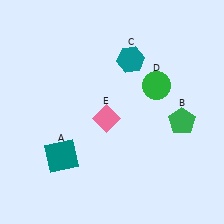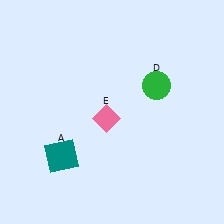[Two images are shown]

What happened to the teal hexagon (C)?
The teal hexagon (C) was removed in Image 2. It was in the top-right area of Image 1.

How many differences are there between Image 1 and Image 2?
There are 2 differences between the two images.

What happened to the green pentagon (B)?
The green pentagon (B) was removed in Image 2. It was in the bottom-right area of Image 1.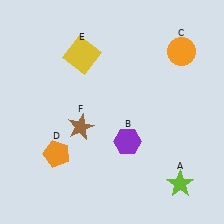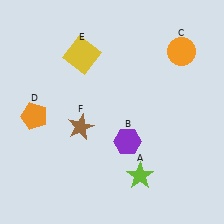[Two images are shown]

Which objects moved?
The objects that moved are: the lime star (A), the orange pentagon (D).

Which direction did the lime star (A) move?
The lime star (A) moved left.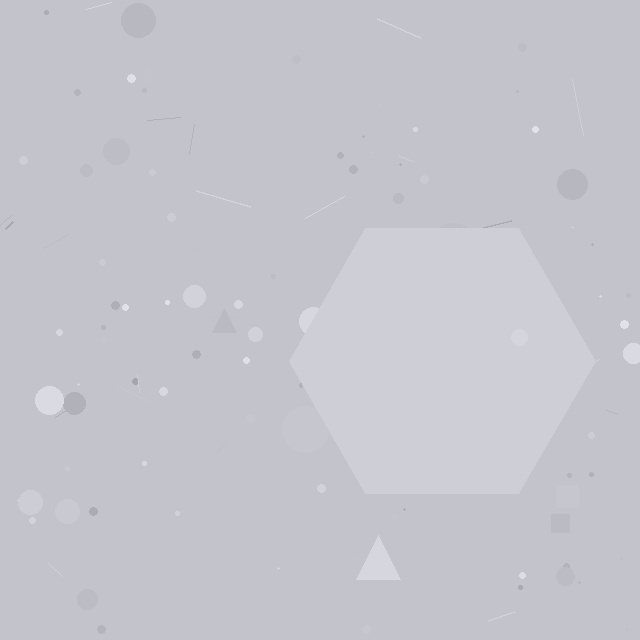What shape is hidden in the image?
A hexagon is hidden in the image.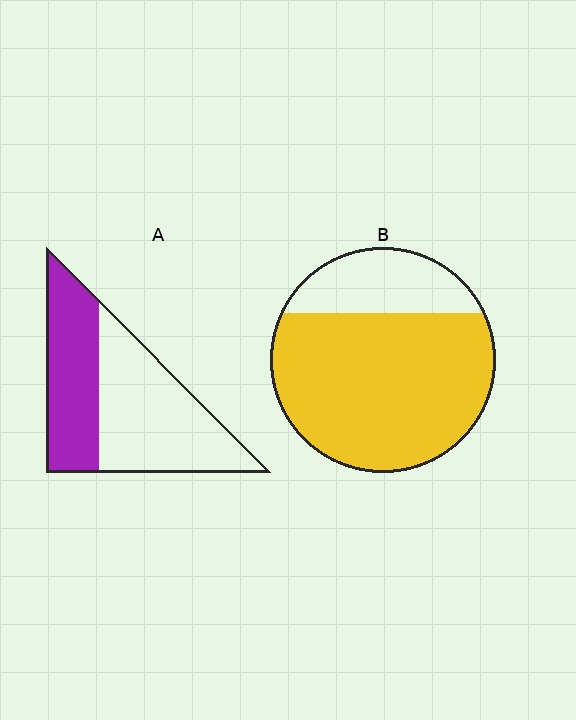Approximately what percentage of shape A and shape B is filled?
A is approximately 40% and B is approximately 75%.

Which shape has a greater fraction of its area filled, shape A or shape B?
Shape B.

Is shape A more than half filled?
No.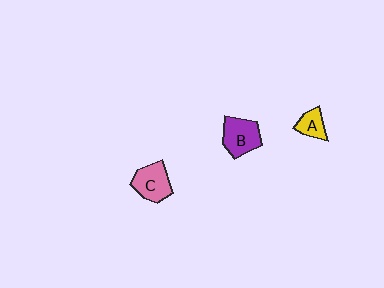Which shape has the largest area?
Shape B (purple).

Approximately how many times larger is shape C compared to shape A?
Approximately 1.7 times.